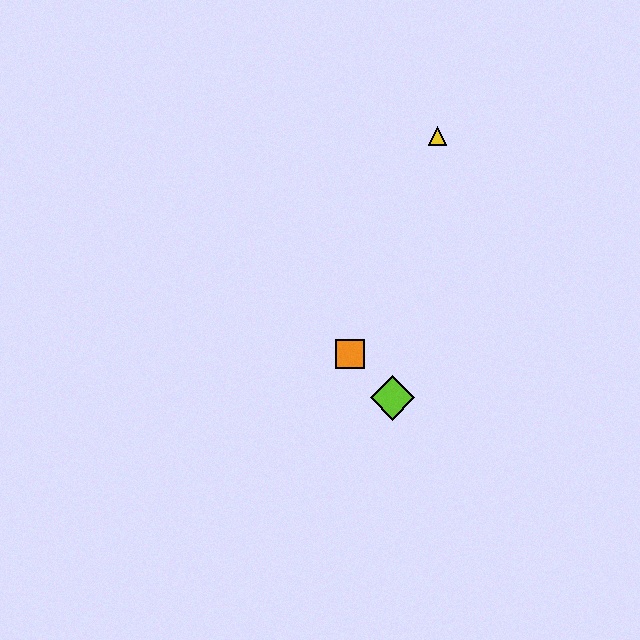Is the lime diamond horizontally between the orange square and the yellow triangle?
Yes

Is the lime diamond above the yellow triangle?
No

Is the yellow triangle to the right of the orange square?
Yes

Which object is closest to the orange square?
The lime diamond is closest to the orange square.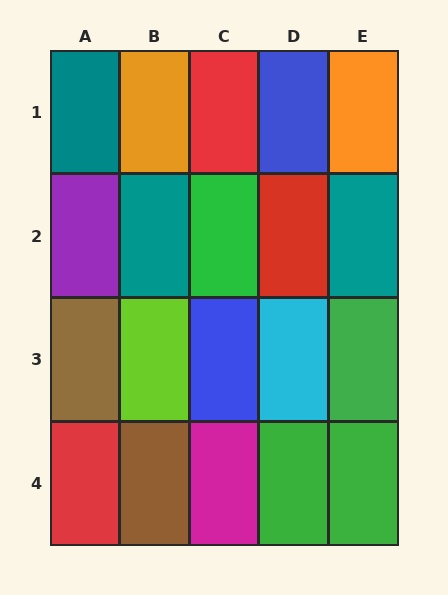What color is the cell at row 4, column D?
Green.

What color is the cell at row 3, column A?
Brown.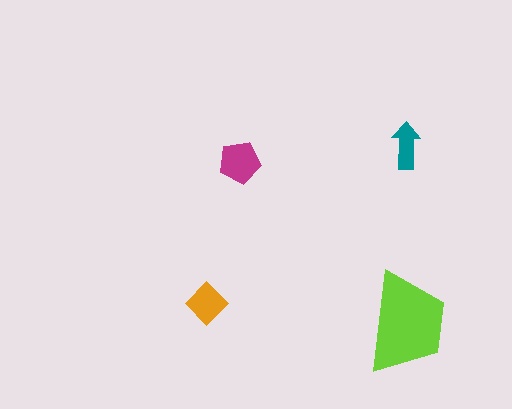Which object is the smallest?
The teal arrow.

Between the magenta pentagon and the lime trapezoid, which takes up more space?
The lime trapezoid.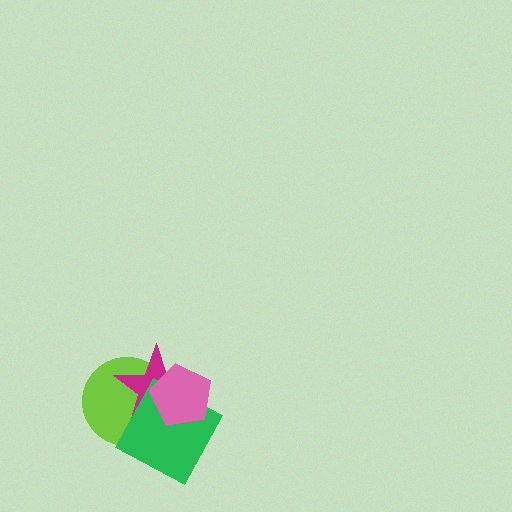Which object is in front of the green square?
The pink pentagon is in front of the green square.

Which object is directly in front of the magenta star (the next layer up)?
The green square is directly in front of the magenta star.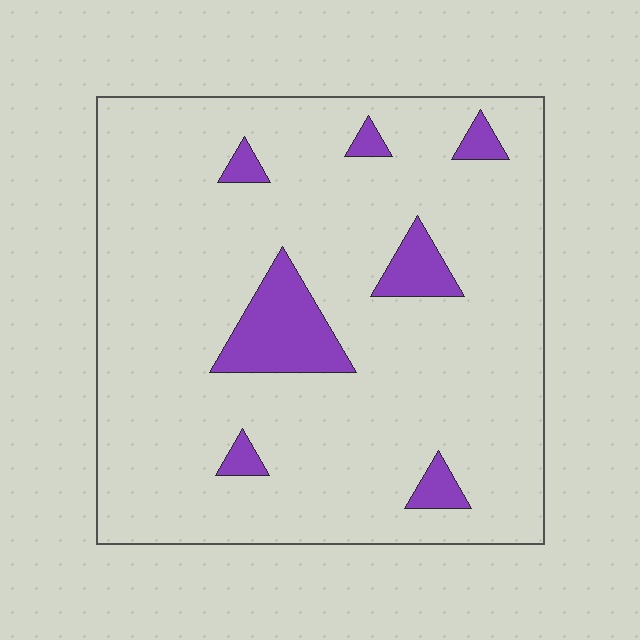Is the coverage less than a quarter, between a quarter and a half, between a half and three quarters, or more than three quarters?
Less than a quarter.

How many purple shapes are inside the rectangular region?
7.